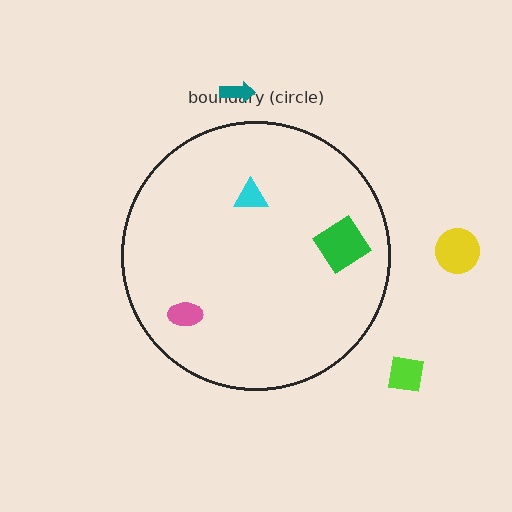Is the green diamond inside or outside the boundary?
Inside.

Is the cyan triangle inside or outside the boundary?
Inside.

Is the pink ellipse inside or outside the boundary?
Inside.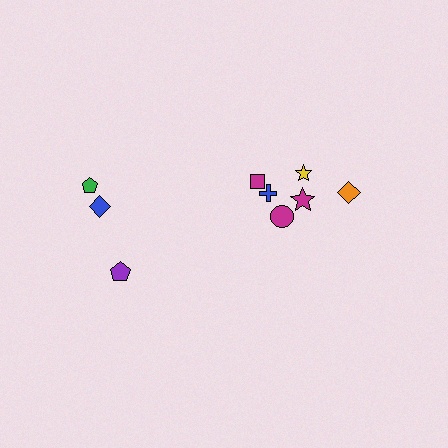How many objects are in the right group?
There are 6 objects.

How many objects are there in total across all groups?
There are 9 objects.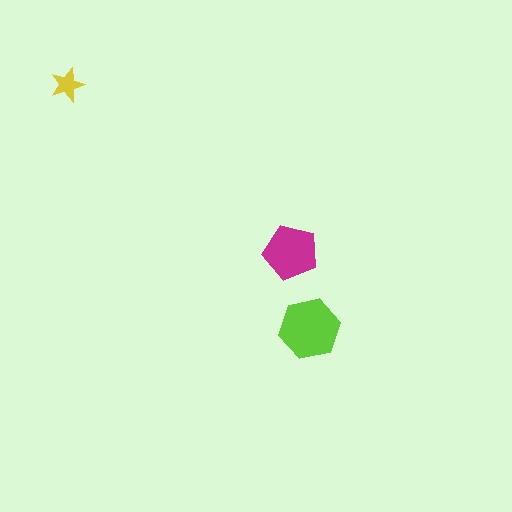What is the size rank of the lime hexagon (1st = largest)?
1st.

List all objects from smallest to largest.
The yellow star, the magenta pentagon, the lime hexagon.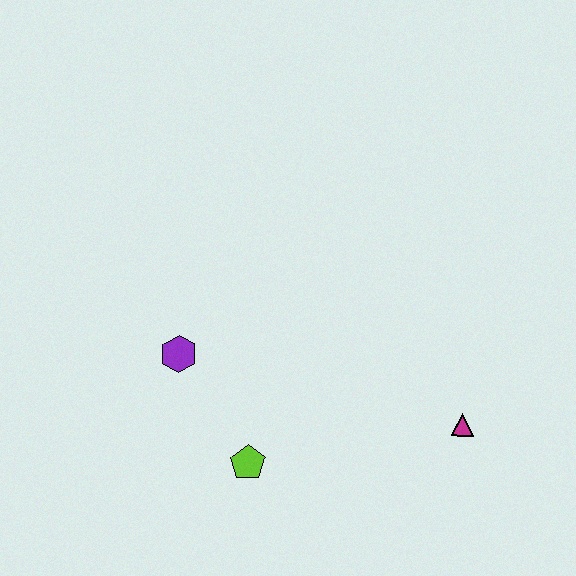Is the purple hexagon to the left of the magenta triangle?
Yes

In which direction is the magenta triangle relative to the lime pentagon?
The magenta triangle is to the right of the lime pentagon.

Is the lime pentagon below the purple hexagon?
Yes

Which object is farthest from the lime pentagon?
The magenta triangle is farthest from the lime pentagon.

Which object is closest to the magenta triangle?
The lime pentagon is closest to the magenta triangle.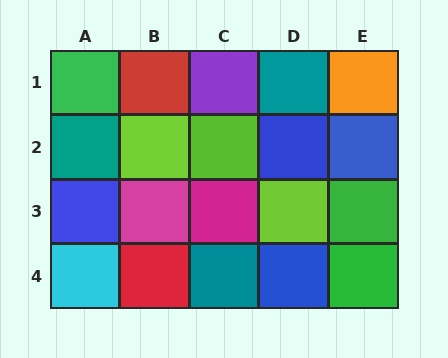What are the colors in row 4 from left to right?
Cyan, red, teal, blue, green.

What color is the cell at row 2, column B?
Lime.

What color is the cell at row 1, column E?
Orange.